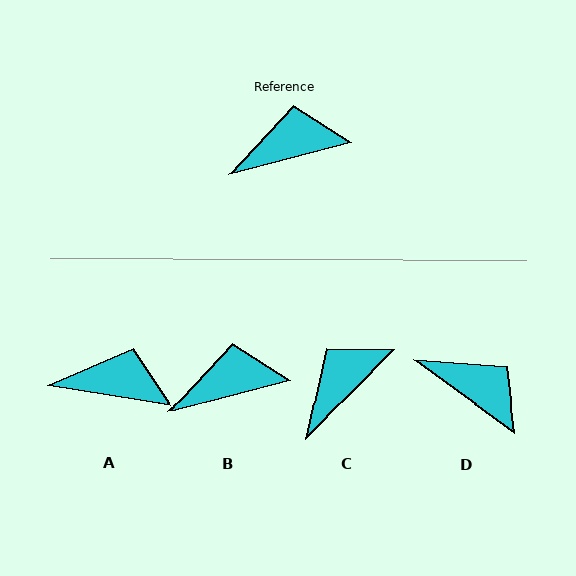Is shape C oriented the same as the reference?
No, it is off by about 31 degrees.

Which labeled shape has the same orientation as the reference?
B.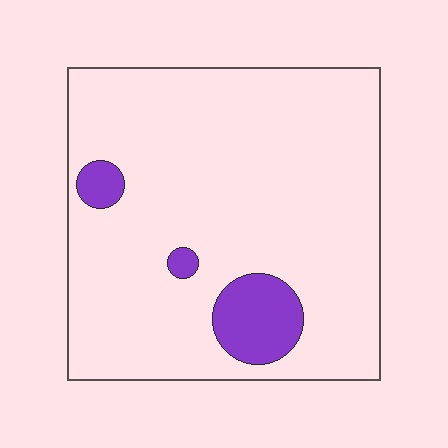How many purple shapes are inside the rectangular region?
3.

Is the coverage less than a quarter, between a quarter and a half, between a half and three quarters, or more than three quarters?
Less than a quarter.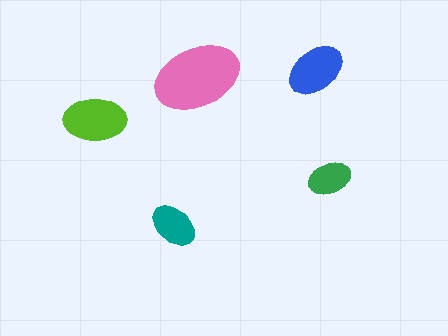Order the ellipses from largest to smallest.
the pink one, the lime one, the blue one, the teal one, the green one.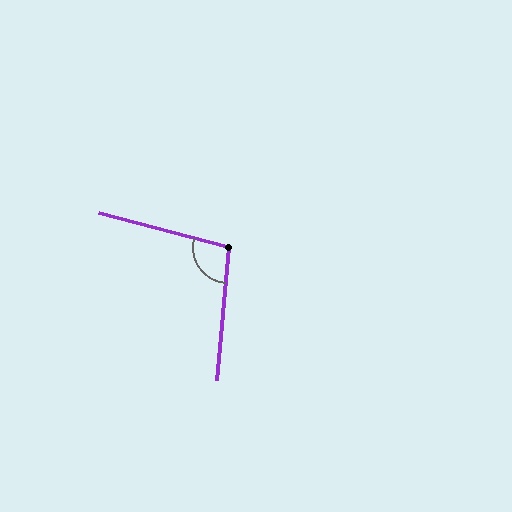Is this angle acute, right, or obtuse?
It is obtuse.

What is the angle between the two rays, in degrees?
Approximately 100 degrees.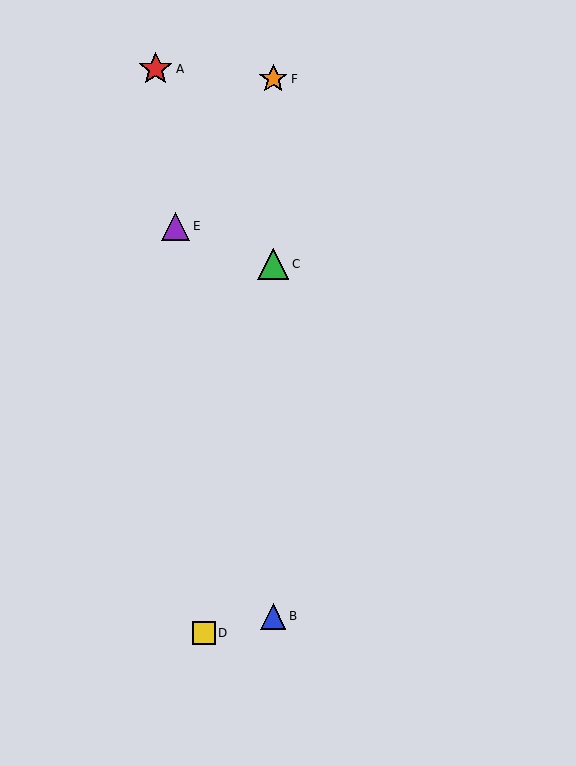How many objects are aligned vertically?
3 objects (B, C, F) are aligned vertically.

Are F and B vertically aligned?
Yes, both are at x≈273.